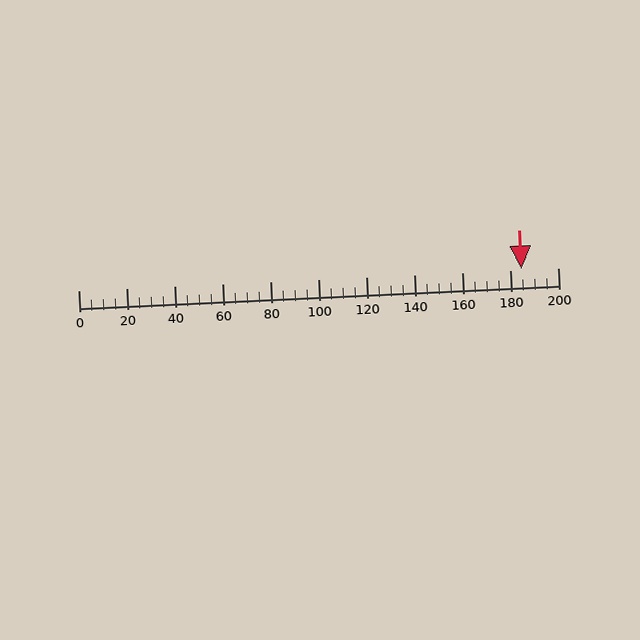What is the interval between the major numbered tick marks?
The major tick marks are spaced 20 units apart.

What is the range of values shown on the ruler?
The ruler shows values from 0 to 200.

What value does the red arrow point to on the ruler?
The red arrow points to approximately 185.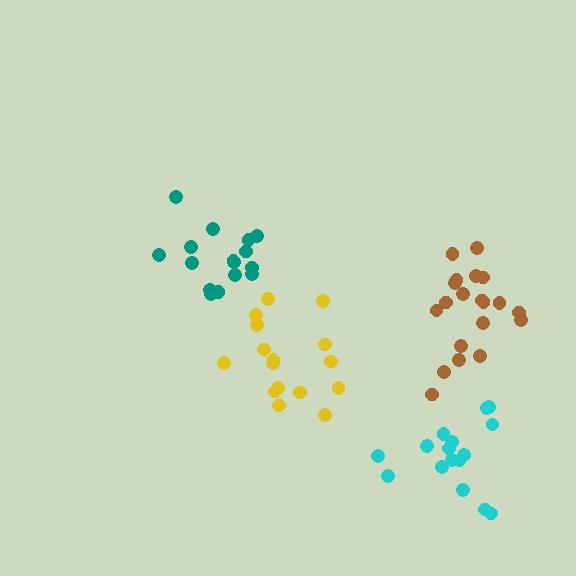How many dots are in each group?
Group 1: 20 dots, Group 2: 16 dots, Group 3: 16 dots, Group 4: 16 dots (68 total).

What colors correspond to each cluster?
The clusters are colored: brown, cyan, yellow, teal.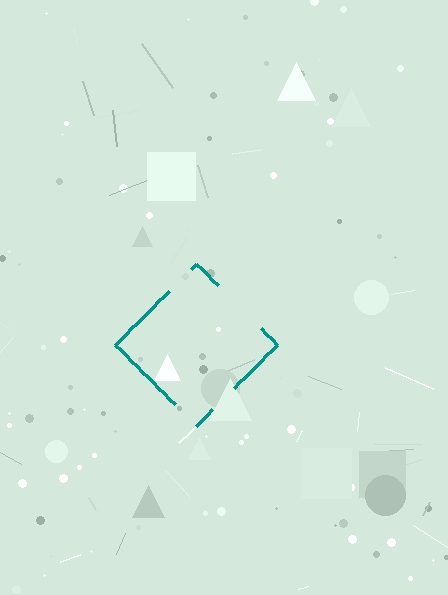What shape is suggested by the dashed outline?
The dashed outline suggests a diamond.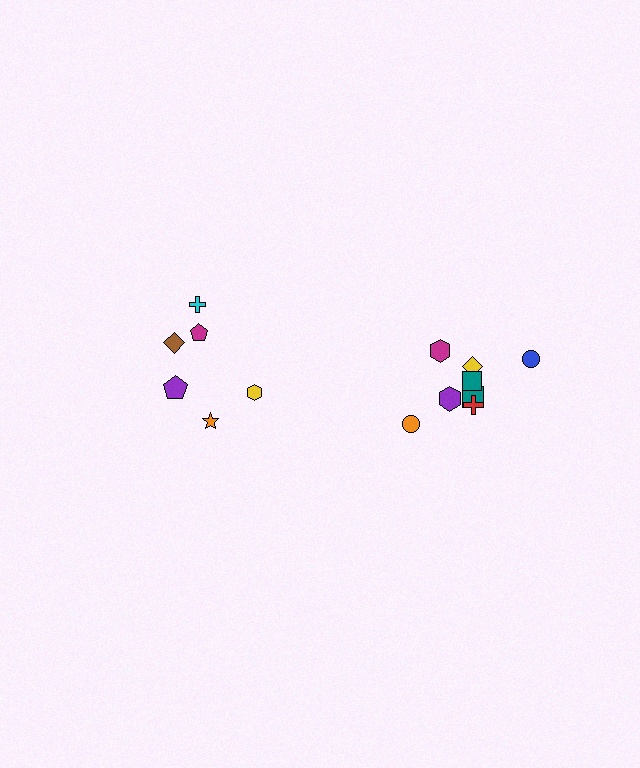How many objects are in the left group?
There are 6 objects.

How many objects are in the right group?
There are 8 objects.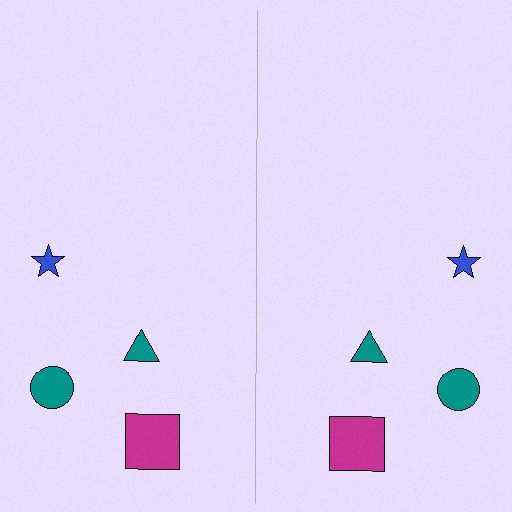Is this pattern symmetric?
Yes, this pattern has bilateral (reflection) symmetry.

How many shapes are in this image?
There are 8 shapes in this image.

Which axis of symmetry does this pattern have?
The pattern has a vertical axis of symmetry running through the center of the image.